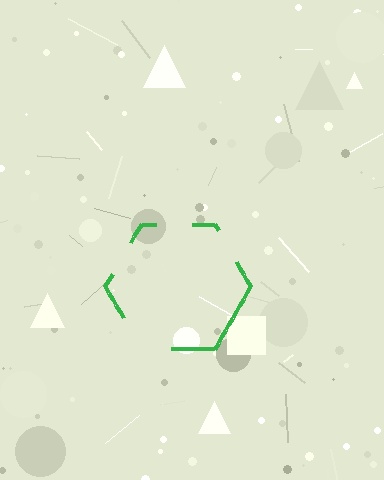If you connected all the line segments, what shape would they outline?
They would outline a hexagon.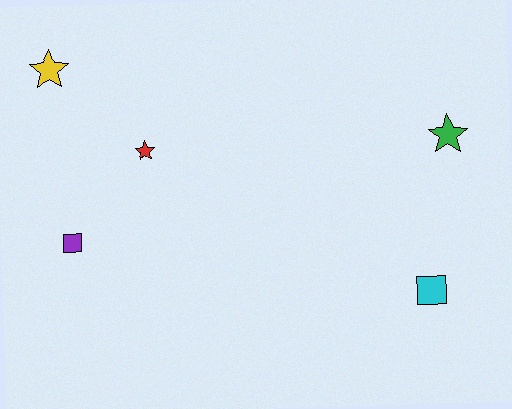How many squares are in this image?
There are 2 squares.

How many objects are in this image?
There are 5 objects.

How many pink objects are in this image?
There are no pink objects.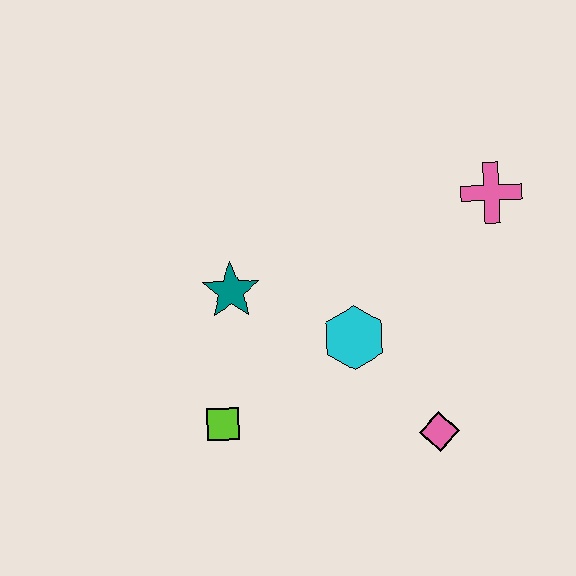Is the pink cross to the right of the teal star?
Yes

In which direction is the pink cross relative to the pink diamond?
The pink cross is above the pink diamond.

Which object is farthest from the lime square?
The pink cross is farthest from the lime square.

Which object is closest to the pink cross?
The cyan hexagon is closest to the pink cross.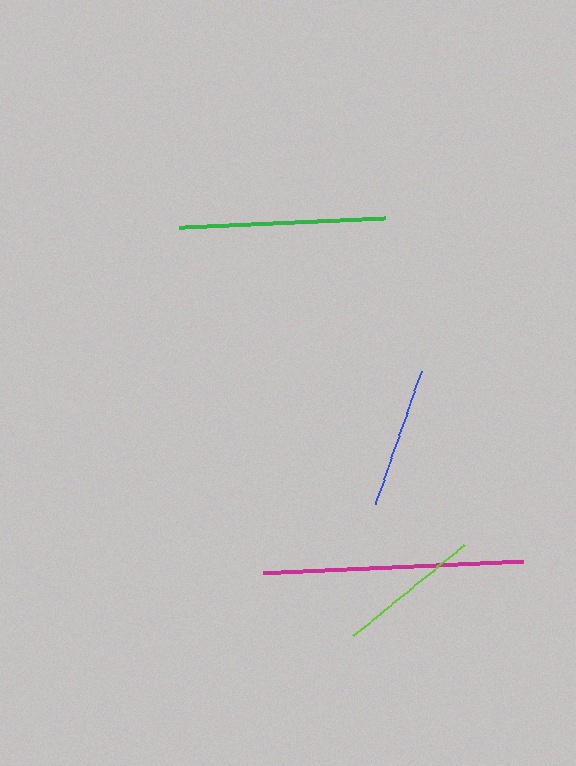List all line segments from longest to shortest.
From longest to shortest: magenta, green, lime, blue.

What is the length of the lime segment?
The lime segment is approximately 144 pixels long.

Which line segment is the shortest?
The blue line is the shortest at approximately 141 pixels.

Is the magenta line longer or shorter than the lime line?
The magenta line is longer than the lime line.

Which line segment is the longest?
The magenta line is the longest at approximately 260 pixels.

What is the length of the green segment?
The green segment is approximately 207 pixels long.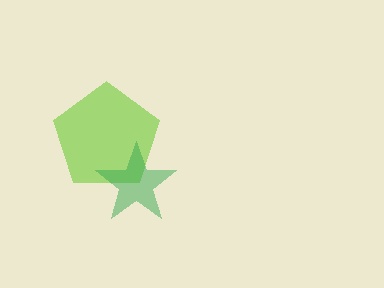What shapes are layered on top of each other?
The layered shapes are: a lime pentagon, a green star.